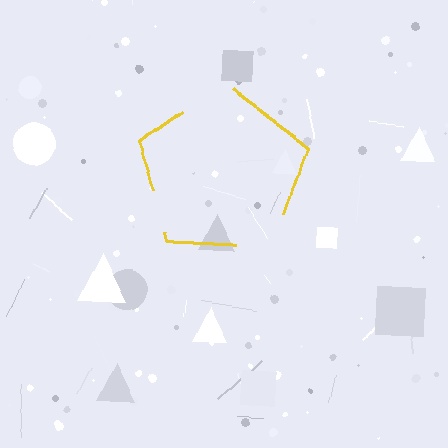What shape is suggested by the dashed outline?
The dashed outline suggests a pentagon.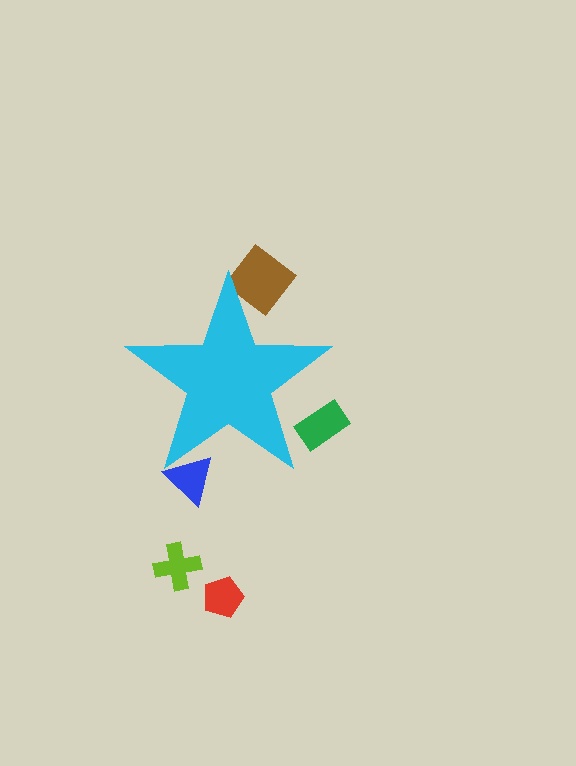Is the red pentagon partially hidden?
No, the red pentagon is fully visible.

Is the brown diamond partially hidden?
Yes, the brown diamond is partially hidden behind the cyan star.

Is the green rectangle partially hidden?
Yes, the green rectangle is partially hidden behind the cyan star.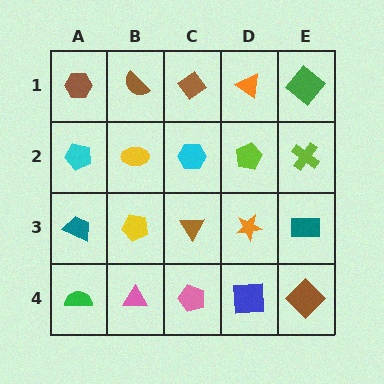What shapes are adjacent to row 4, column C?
A brown triangle (row 3, column C), a pink triangle (row 4, column B), a blue square (row 4, column D).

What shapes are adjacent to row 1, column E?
A lime cross (row 2, column E), an orange triangle (row 1, column D).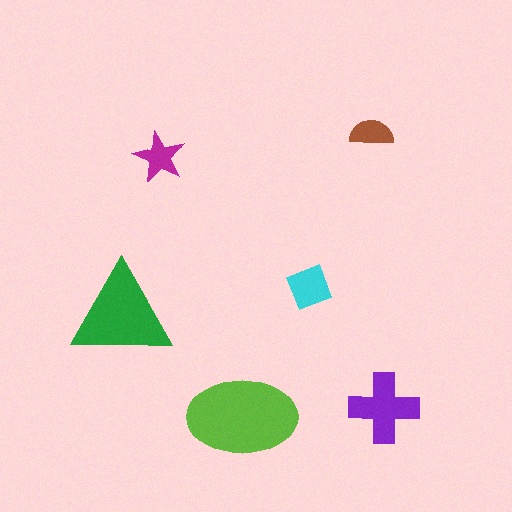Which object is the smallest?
The brown semicircle.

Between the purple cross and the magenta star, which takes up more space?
The purple cross.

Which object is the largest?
The lime ellipse.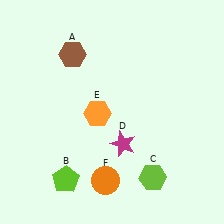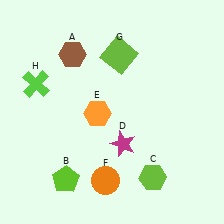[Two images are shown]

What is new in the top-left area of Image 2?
A lime cross (H) was added in the top-left area of Image 2.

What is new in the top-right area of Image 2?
A lime square (G) was added in the top-right area of Image 2.